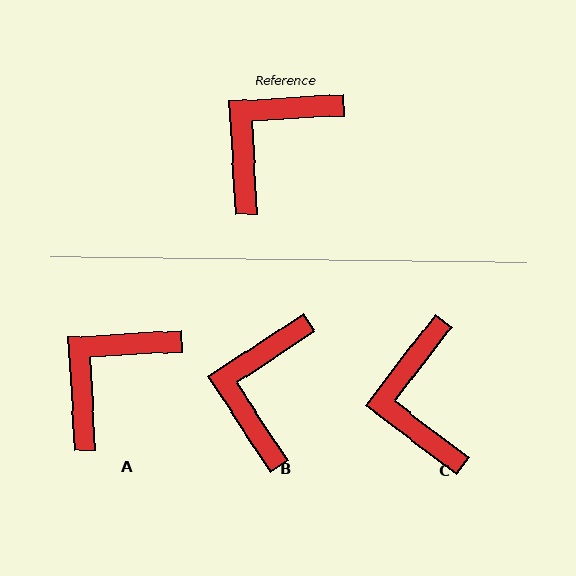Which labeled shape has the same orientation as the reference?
A.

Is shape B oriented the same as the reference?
No, it is off by about 30 degrees.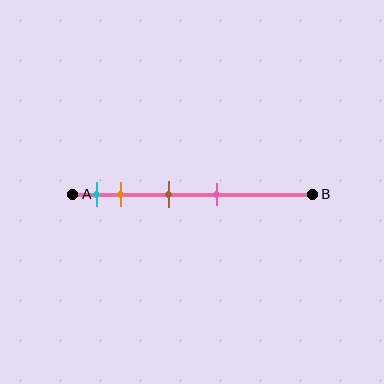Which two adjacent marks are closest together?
The cyan and orange marks are the closest adjacent pair.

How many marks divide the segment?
There are 4 marks dividing the segment.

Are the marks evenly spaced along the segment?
No, the marks are not evenly spaced.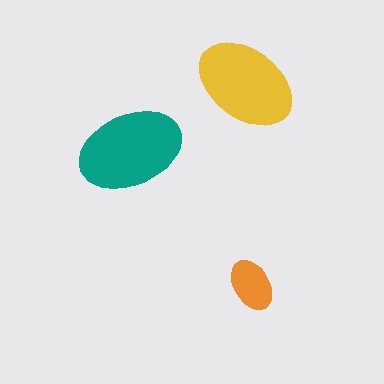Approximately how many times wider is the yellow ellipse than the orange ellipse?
About 2 times wider.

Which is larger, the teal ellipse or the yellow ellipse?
The teal one.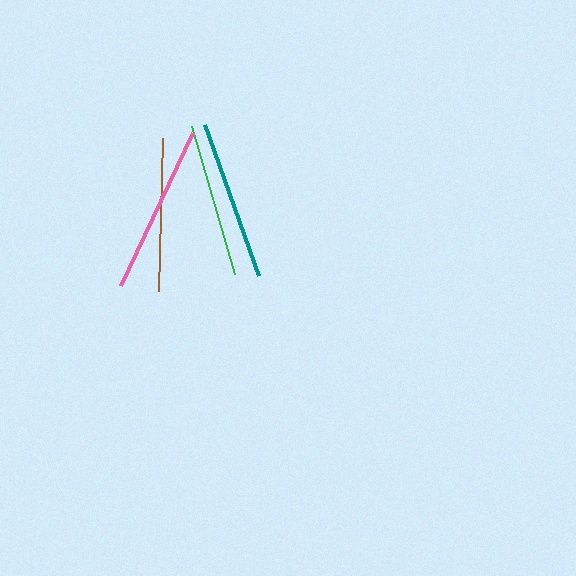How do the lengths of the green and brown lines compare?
The green and brown lines are approximately the same length.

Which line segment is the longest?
The pink line is the longest at approximately 170 pixels.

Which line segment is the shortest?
The brown line is the shortest at approximately 153 pixels.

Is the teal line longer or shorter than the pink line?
The pink line is longer than the teal line.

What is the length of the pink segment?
The pink segment is approximately 170 pixels long.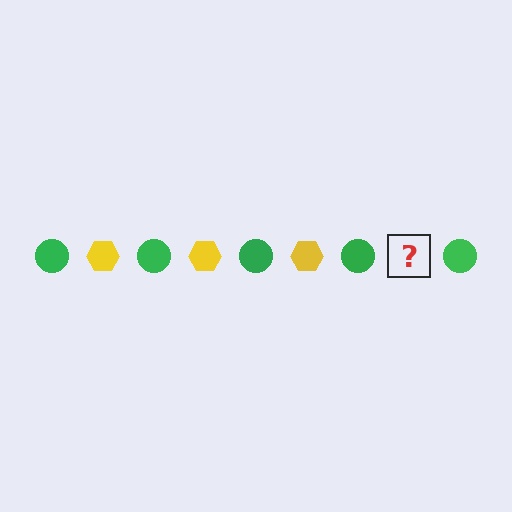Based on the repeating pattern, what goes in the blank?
The blank should be a yellow hexagon.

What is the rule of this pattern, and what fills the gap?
The rule is that the pattern alternates between green circle and yellow hexagon. The gap should be filled with a yellow hexagon.